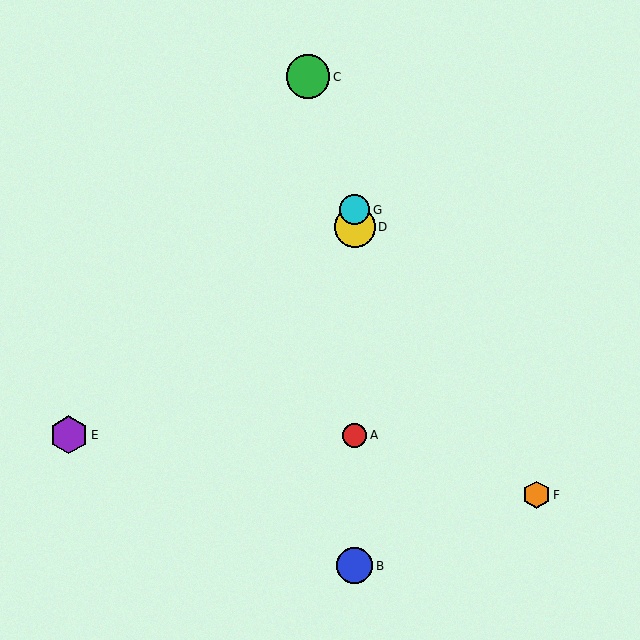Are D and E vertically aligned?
No, D is at x≈355 and E is at x≈69.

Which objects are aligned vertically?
Objects A, B, D, G are aligned vertically.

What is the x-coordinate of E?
Object E is at x≈69.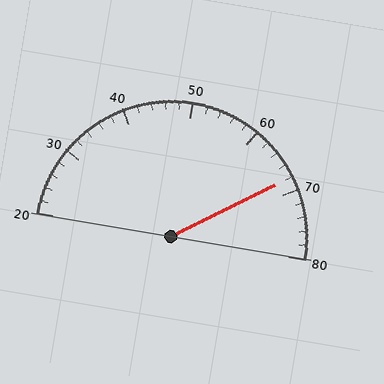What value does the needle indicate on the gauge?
The needle indicates approximately 68.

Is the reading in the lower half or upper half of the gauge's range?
The reading is in the upper half of the range (20 to 80).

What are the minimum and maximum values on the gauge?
The gauge ranges from 20 to 80.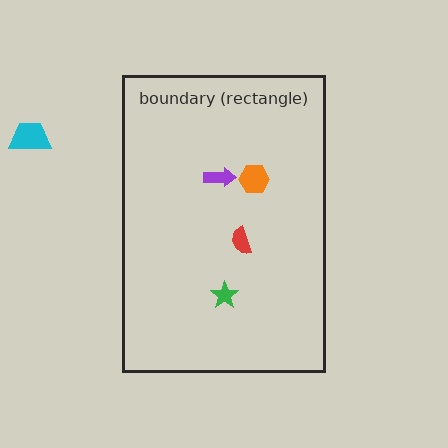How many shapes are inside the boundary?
4 inside, 1 outside.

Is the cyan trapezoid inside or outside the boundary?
Outside.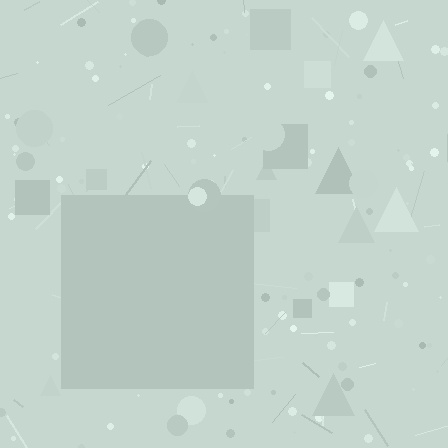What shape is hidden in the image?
A square is hidden in the image.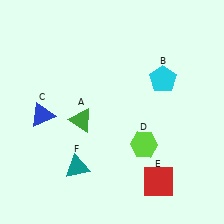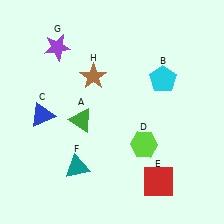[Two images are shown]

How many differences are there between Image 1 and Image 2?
There are 2 differences between the two images.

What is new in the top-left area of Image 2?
A purple star (G) was added in the top-left area of Image 2.